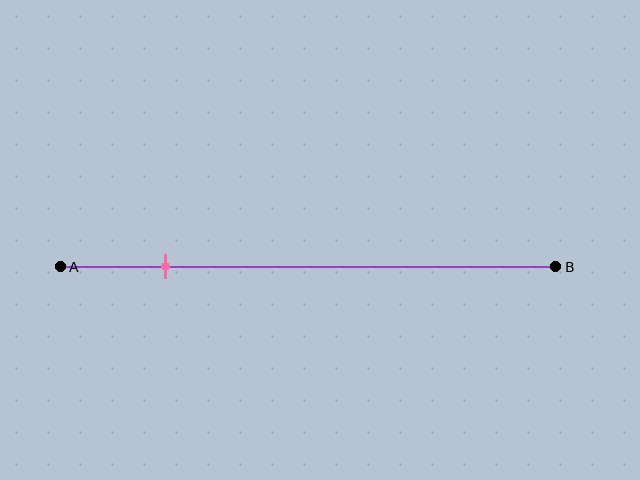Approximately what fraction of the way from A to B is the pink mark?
The pink mark is approximately 20% of the way from A to B.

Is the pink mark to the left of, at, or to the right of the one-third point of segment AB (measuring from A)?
The pink mark is to the left of the one-third point of segment AB.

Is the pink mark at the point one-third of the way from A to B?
No, the mark is at about 20% from A, not at the 33% one-third point.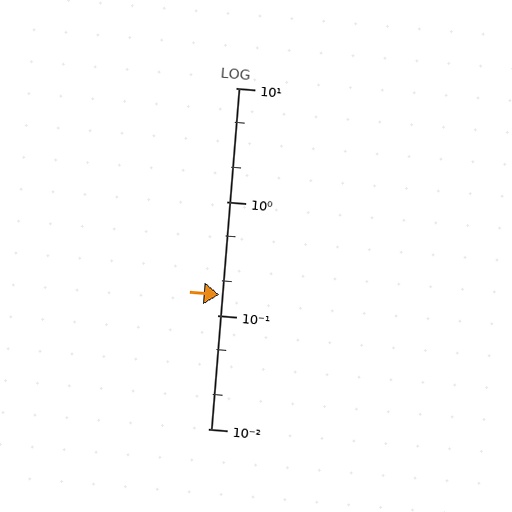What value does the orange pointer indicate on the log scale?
The pointer indicates approximately 0.15.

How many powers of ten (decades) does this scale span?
The scale spans 3 decades, from 0.01 to 10.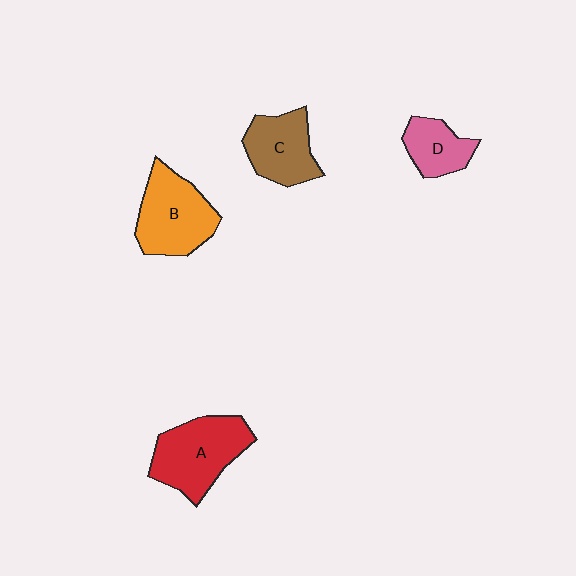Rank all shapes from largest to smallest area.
From largest to smallest: A (red), B (orange), C (brown), D (pink).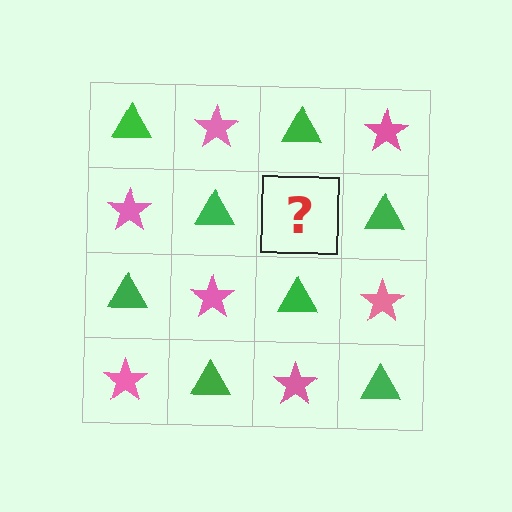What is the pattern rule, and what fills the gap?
The rule is that it alternates green triangle and pink star in a checkerboard pattern. The gap should be filled with a pink star.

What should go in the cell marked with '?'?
The missing cell should contain a pink star.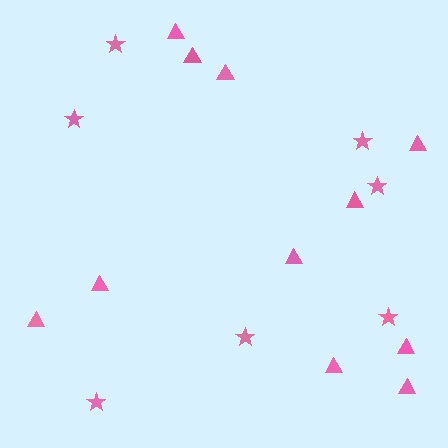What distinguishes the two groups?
There are 2 groups: one group of triangles (11) and one group of stars (7).